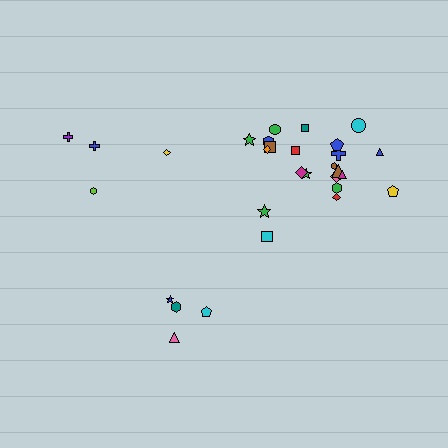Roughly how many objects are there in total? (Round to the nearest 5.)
Roughly 30 objects in total.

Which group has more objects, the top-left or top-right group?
The top-right group.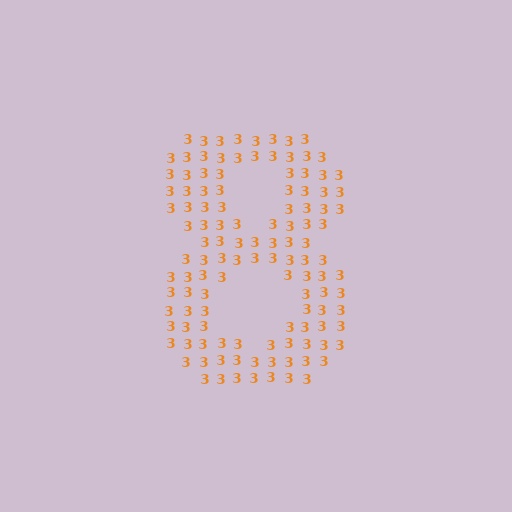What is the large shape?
The large shape is the digit 8.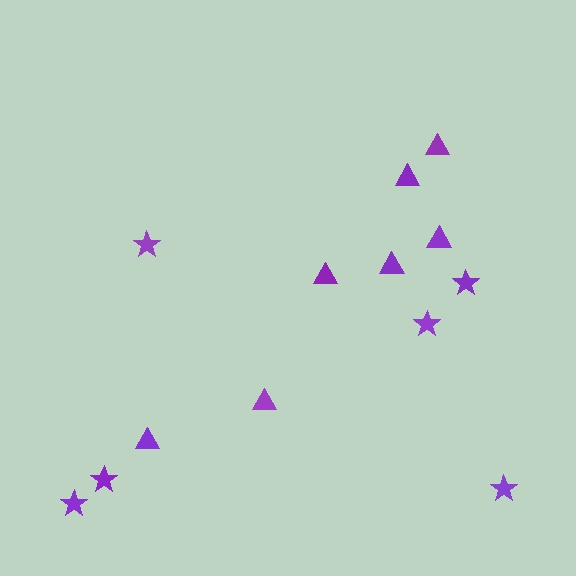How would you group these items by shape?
There are 2 groups: one group of stars (6) and one group of triangles (7).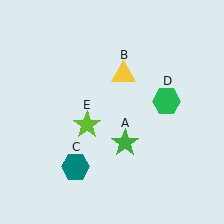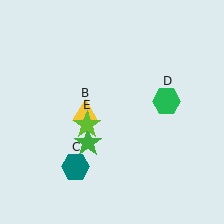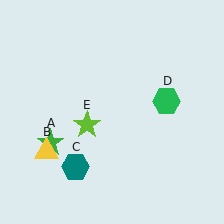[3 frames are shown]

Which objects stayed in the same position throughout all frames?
Teal hexagon (object C) and green hexagon (object D) and lime star (object E) remained stationary.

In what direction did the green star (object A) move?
The green star (object A) moved left.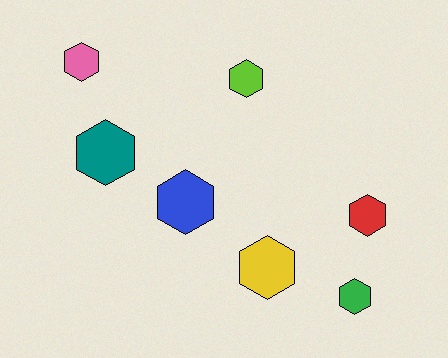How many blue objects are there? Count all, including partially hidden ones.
There is 1 blue object.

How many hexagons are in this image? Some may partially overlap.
There are 7 hexagons.